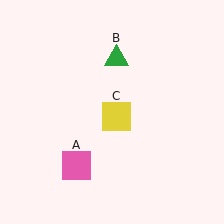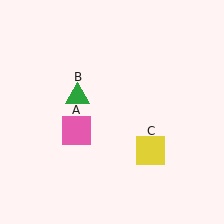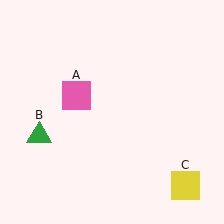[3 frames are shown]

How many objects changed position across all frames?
3 objects changed position: pink square (object A), green triangle (object B), yellow square (object C).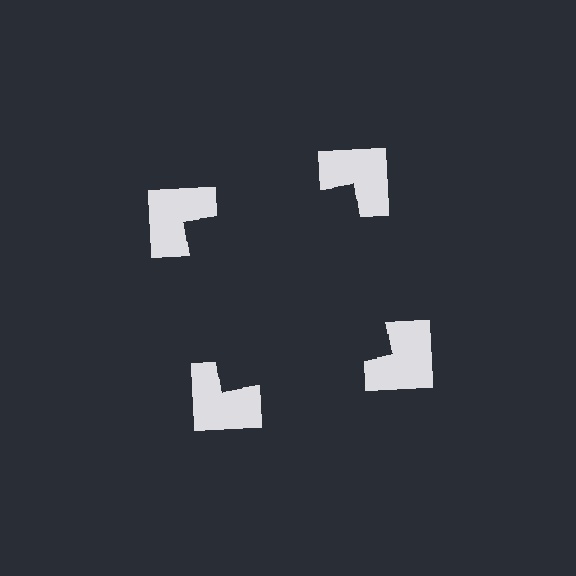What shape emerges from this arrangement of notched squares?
An illusory square — its edges are inferred from the aligned wedge cuts in the notched squares, not physically drawn.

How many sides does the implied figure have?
4 sides.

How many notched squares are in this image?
There are 4 — one at each vertex of the illusory square.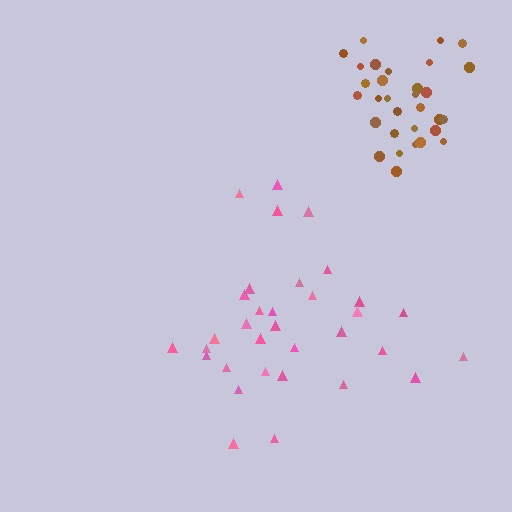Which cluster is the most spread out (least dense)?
Pink.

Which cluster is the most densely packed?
Brown.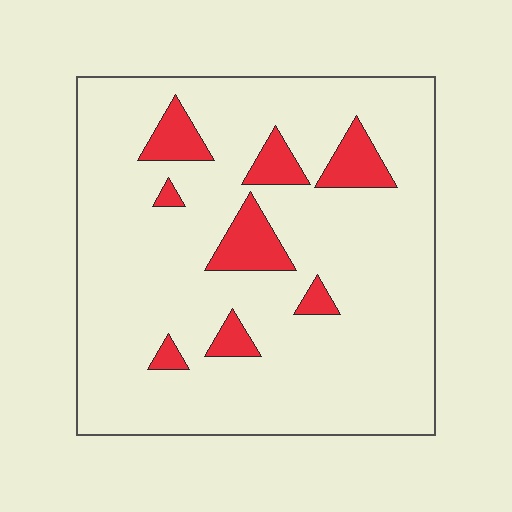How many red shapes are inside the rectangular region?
8.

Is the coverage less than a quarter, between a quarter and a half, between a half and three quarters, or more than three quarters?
Less than a quarter.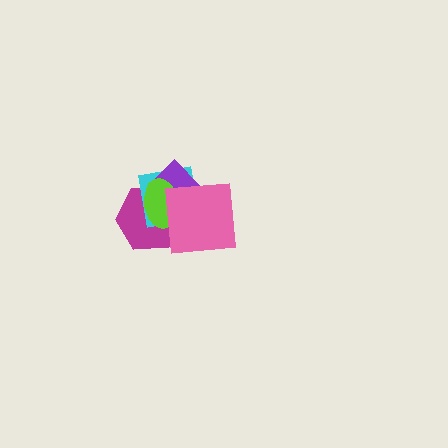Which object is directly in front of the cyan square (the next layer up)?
The purple diamond is directly in front of the cyan square.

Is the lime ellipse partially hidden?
Yes, it is partially covered by another shape.